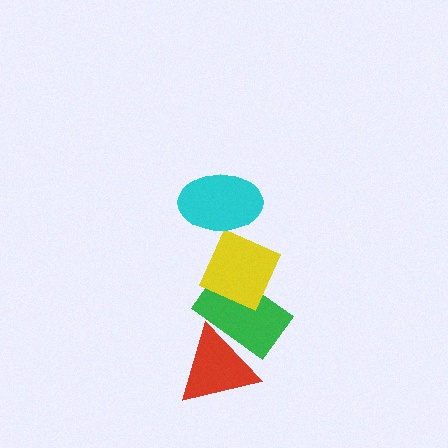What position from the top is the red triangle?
The red triangle is 4th from the top.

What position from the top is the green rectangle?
The green rectangle is 3rd from the top.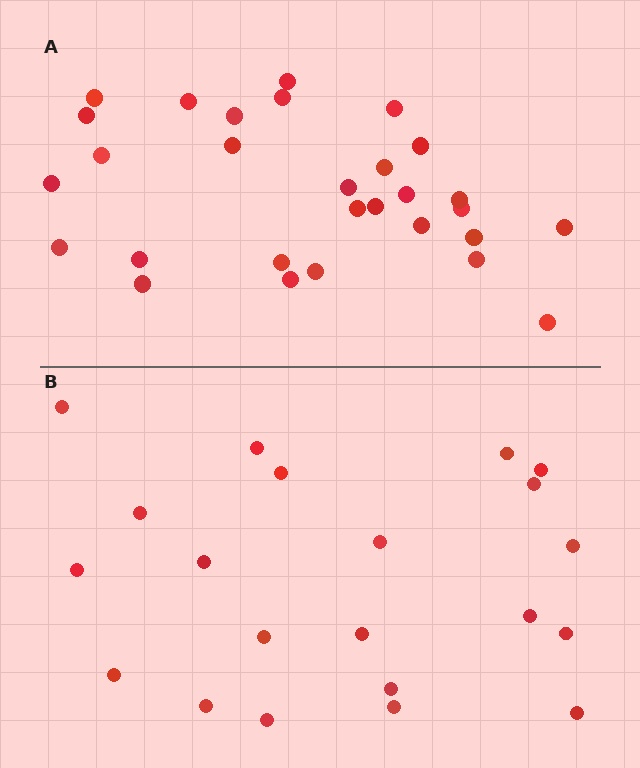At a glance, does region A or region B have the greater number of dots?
Region A (the top region) has more dots.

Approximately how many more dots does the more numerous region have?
Region A has roughly 8 or so more dots than region B.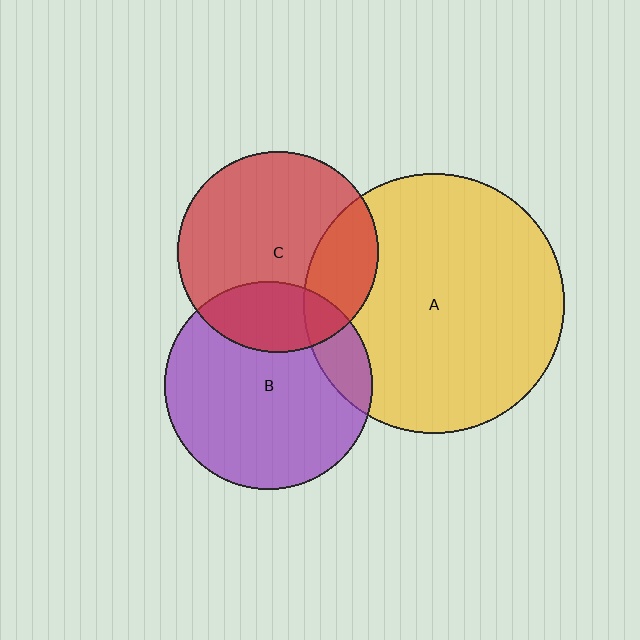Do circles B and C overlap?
Yes.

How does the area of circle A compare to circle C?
Approximately 1.7 times.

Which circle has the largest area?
Circle A (yellow).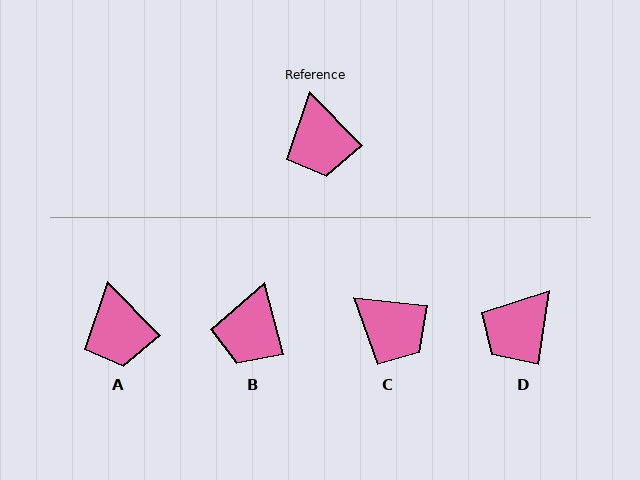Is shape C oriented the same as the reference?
No, it is off by about 39 degrees.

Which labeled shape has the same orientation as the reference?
A.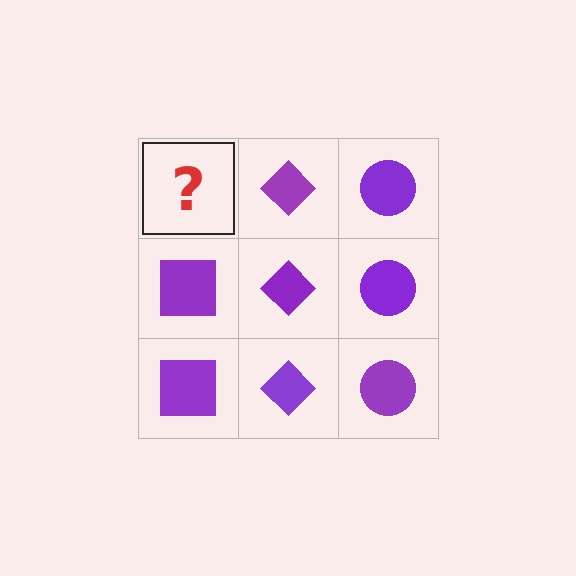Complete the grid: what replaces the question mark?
The question mark should be replaced with a purple square.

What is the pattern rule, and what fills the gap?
The rule is that each column has a consistent shape. The gap should be filled with a purple square.